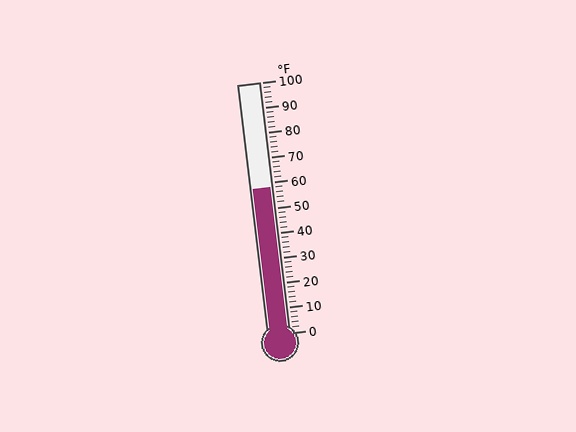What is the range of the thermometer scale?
The thermometer scale ranges from 0°F to 100°F.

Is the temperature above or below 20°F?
The temperature is above 20°F.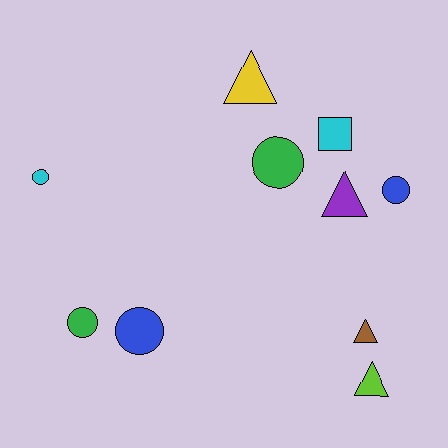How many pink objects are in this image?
There are no pink objects.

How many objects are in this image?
There are 10 objects.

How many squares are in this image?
There is 1 square.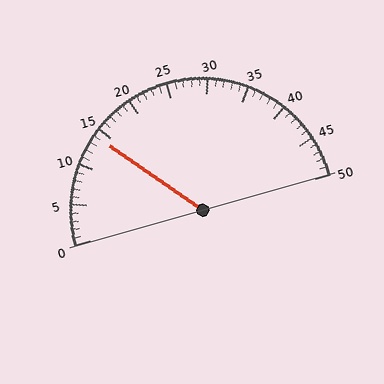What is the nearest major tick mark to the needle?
The nearest major tick mark is 15.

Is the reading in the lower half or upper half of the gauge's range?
The reading is in the lower half of the range (0 to 50).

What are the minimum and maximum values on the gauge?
The gauge ranges from 0 to 50.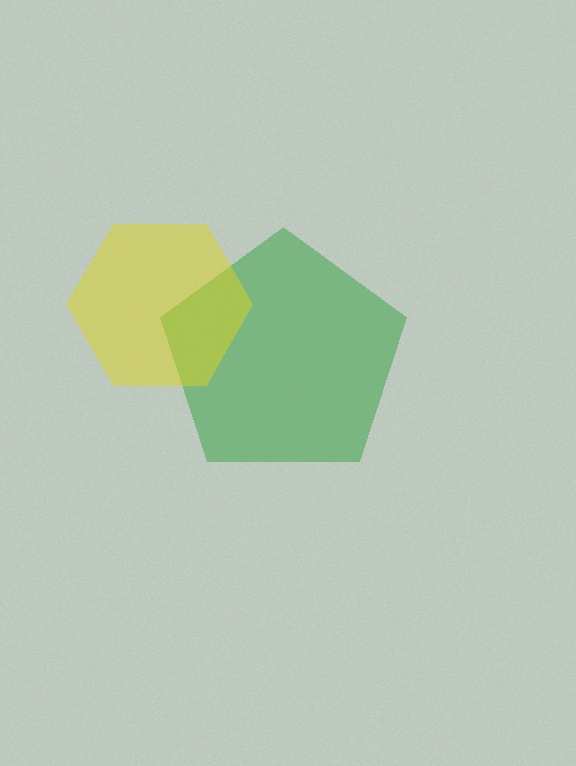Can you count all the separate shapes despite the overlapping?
Yes, there are 2 separate shapes.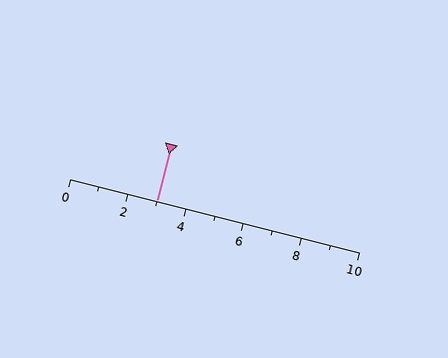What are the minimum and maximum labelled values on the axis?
The axis runs from 0 to 10.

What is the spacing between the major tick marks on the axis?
The major ticks are spaced 2 apart.